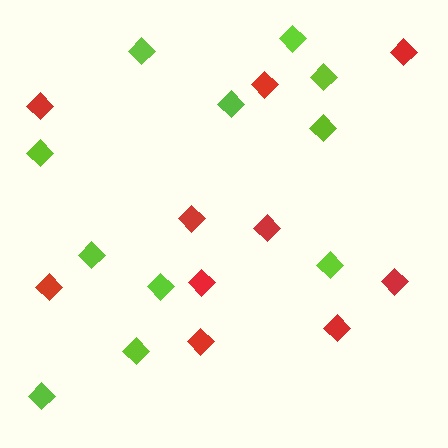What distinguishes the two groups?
There are 2 groups: one group of red diamonds (10) and one group of lime diamonds (11).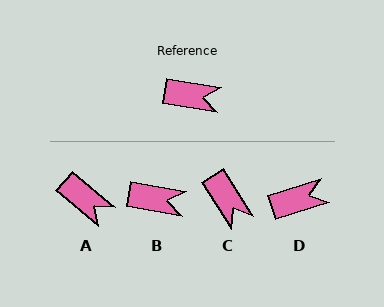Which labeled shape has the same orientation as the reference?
B.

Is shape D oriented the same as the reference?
No, it is off by about 27 degrees.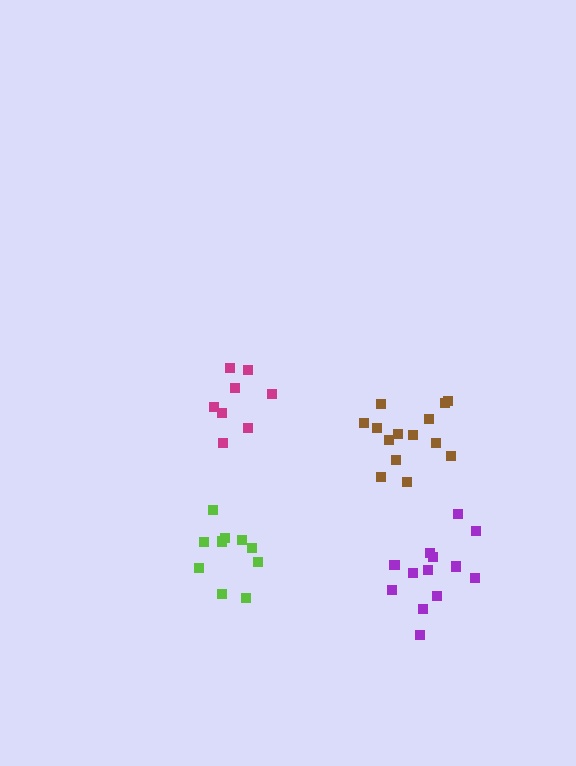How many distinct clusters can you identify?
There are 4 distinct clusters.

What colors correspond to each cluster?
The clusters are colored: lime, purple, brown, magenta.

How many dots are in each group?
Group 1: 10 dots, Group 2: 13 dots, Group 3: 14 dots, Group 4: 8 dots (45 total).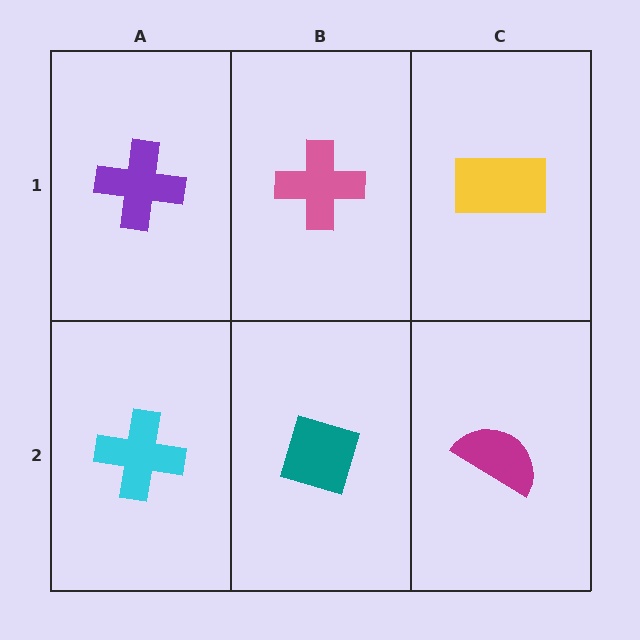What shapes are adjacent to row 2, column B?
A pink cross (row 1, column B), a cyan cross (row 2, column A), a magenta semicircle (row 2, column C).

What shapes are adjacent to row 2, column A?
A purple cross (row 1, column A), a teal diamond (row 2, column B).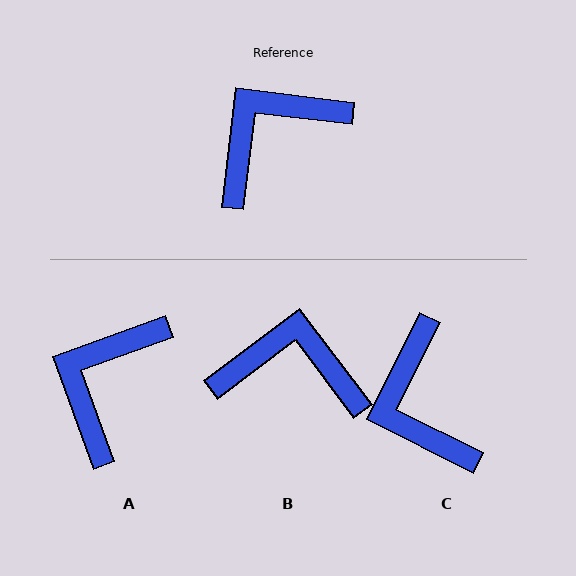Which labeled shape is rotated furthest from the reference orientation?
C, about 70 degrees away.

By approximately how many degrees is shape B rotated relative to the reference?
Approximately 46 degrees clockwise.